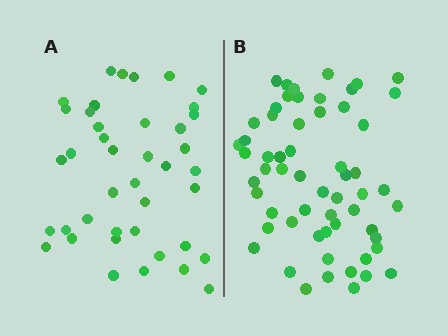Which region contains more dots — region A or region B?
Region B (the right region) has more dots.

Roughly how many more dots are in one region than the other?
Region B has approximately 20 more dots than region A.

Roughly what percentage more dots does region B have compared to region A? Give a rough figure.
About 45% more.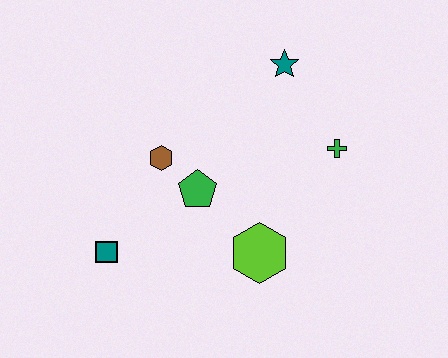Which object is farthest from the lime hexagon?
The teal star is farthest from the lime hexagon.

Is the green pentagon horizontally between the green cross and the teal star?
No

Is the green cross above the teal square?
Yes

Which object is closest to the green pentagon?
The brown hexagon is closest to the green pentagon.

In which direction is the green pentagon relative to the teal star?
The green pentagon is below the teal star.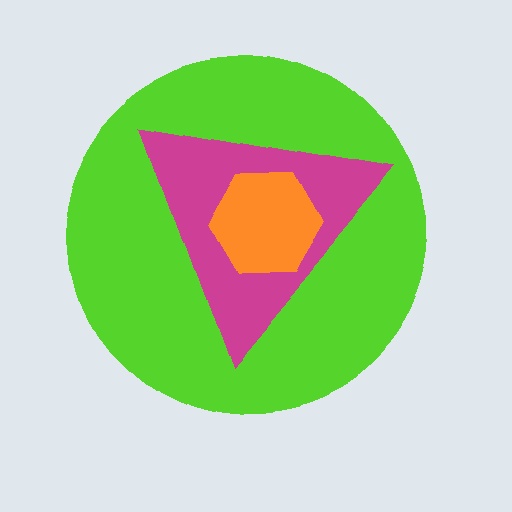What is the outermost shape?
The lime circle.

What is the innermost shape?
The orange hexagon.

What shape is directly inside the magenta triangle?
The orange hexagon.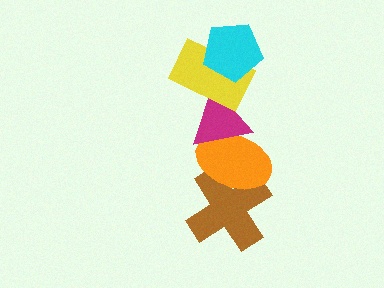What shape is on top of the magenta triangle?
The yellow rectangle is on top of the magenta triangle.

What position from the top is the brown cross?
The brown cross is 5th from the top.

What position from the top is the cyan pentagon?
The cyan pentagon is 1st from the top.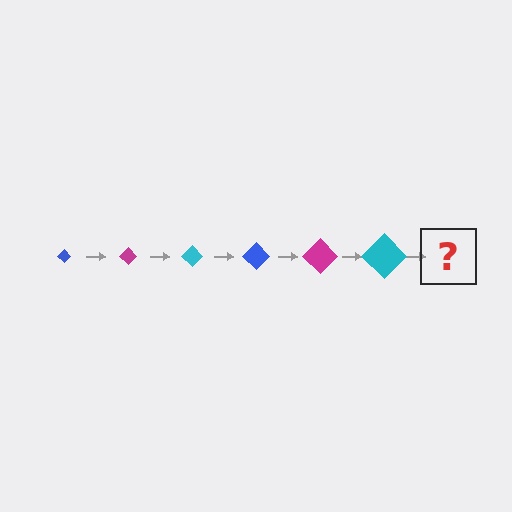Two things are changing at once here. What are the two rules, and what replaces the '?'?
The two rules are that the diamond grows larger each step and the color cycles through blue, magenta, and cyan. The '?' should be a blue diamond, larger than the previous one.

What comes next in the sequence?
The next element should be a blue diamond, larger than the previous one.